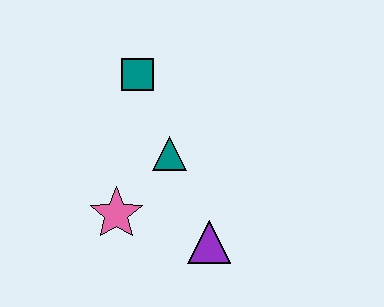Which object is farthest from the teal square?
The purple triangle is farthest from the teal square.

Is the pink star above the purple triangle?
Yes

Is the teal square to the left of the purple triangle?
Yes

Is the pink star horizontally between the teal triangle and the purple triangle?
No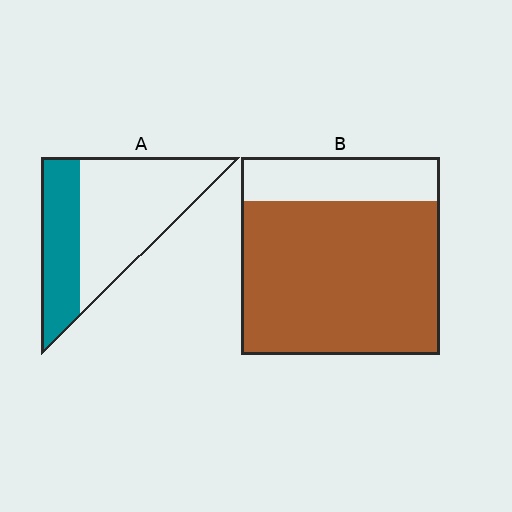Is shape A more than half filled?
No.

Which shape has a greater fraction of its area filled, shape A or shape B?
Shape B.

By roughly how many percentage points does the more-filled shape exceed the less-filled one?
By roughly 45 percentage points (B over A).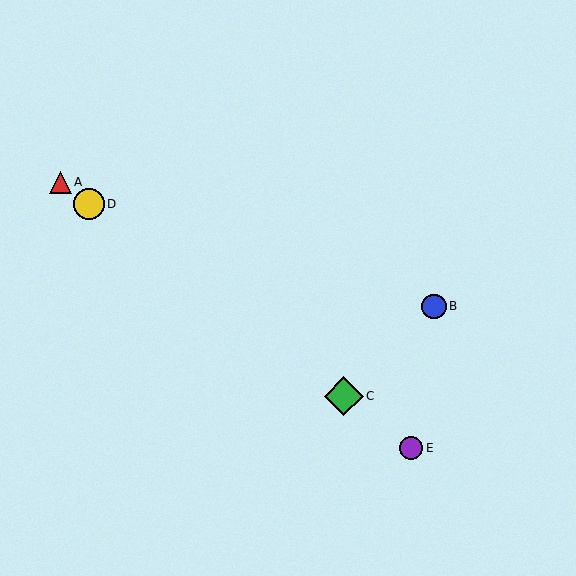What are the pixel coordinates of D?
Object D is at (89, 204).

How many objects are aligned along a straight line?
4 objects (A, C, D, E) are aligned along a straight line.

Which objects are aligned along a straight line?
Objects A, C, D, E are aligned along a straight line.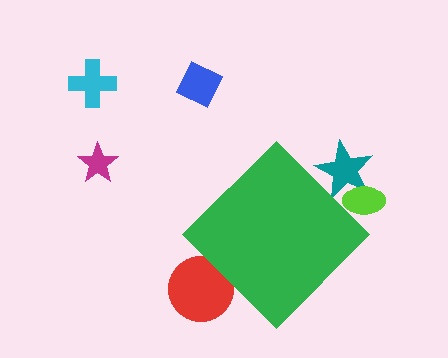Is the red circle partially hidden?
Yes, the red circle is partially hidden behind the green diamond.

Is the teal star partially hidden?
Yes, the teal star is partially hidden behind the green diamond.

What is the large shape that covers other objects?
A green diamond.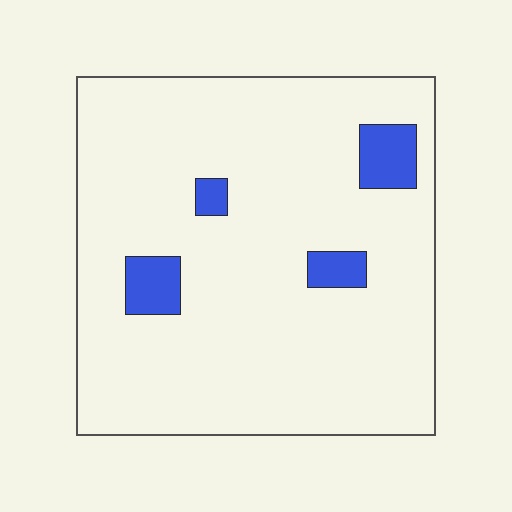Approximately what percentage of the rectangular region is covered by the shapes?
Approximately 10%.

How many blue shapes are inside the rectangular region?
4.